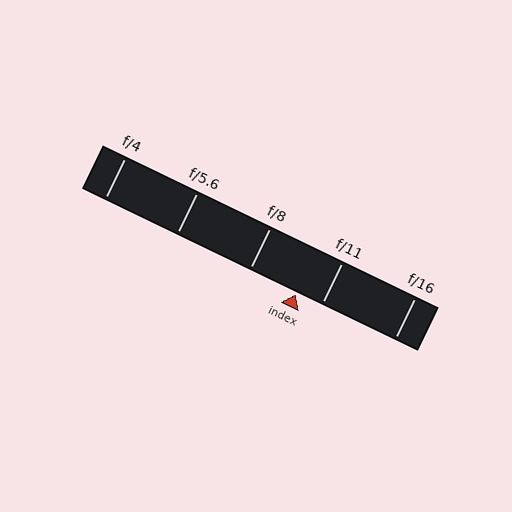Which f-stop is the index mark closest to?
The index mark is closest to f/11.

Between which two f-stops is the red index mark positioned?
The index mark is between f/8 and f/11.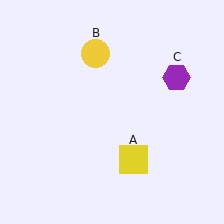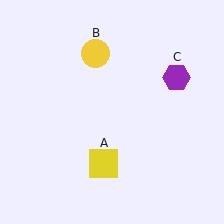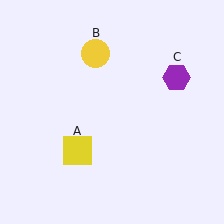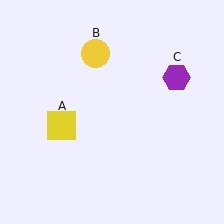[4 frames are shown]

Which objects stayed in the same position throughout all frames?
Yellow circle (object B) and purple hexagon (object C) remained stationary.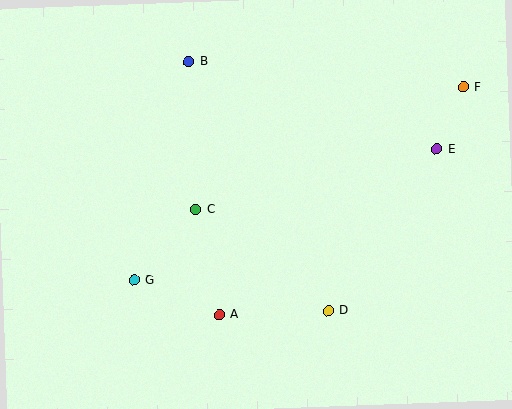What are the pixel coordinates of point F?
Point F is at (463, 87).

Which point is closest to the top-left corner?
Point B is closest to the top-left corner.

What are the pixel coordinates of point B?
Point B is at (189, 62).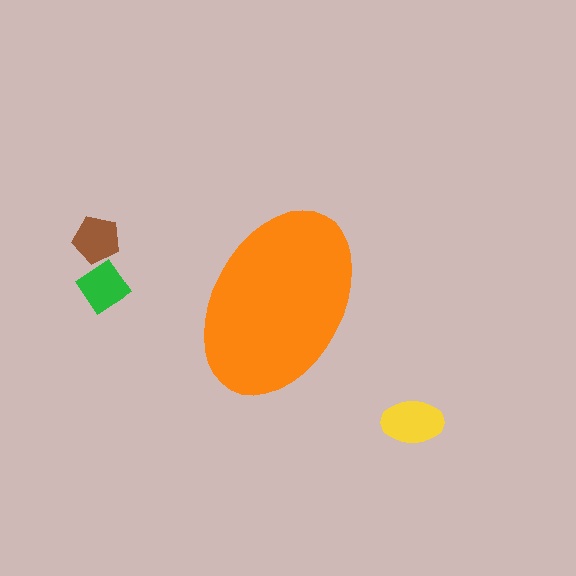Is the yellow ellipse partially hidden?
No, the yellow ellipse is fully visible.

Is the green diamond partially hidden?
No, the green diamond is fully visible.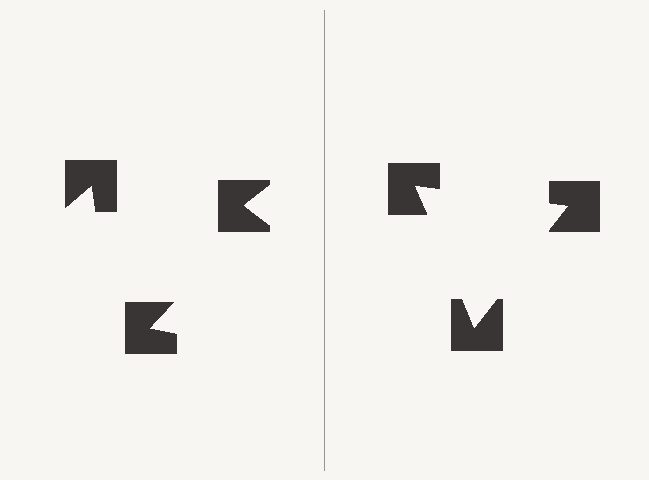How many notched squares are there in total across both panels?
6 — 3 on each side.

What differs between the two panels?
The notched squares are positioned identically on both sides; only the wedge orientations differ. On the right they align to a triangle; on the left they are misaligned.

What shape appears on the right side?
An illusory triangle.